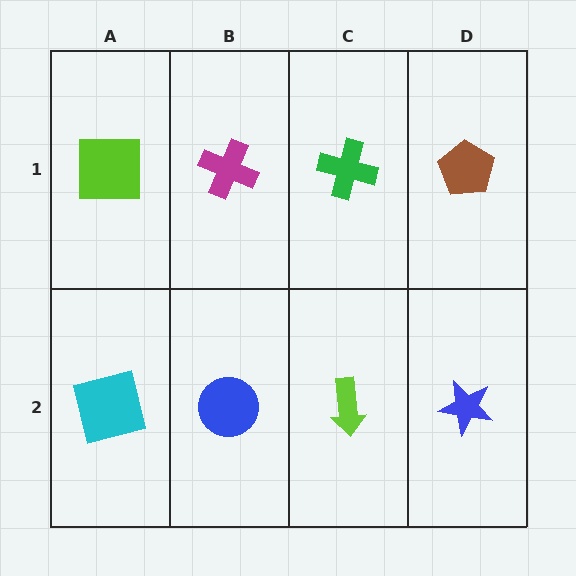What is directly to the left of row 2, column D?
A lime arrow.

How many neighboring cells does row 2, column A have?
2.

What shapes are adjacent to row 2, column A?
A lime square (row 1, column A), a blue circle (row 2, column B).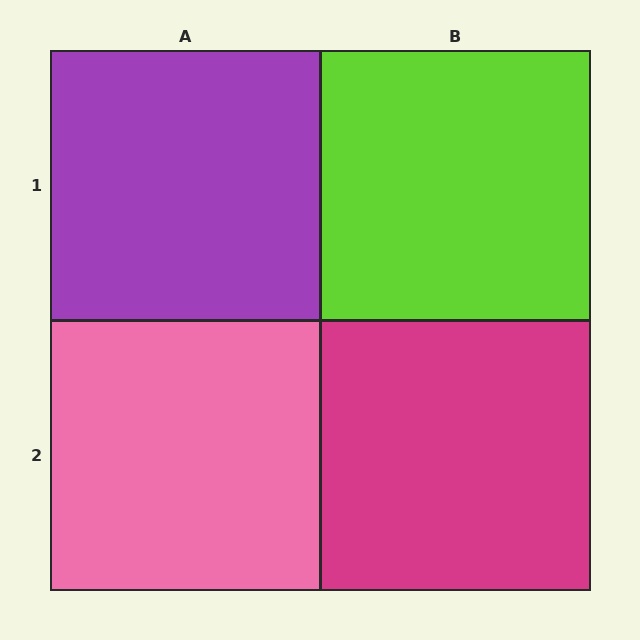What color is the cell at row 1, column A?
Purple.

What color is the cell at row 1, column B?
Lime.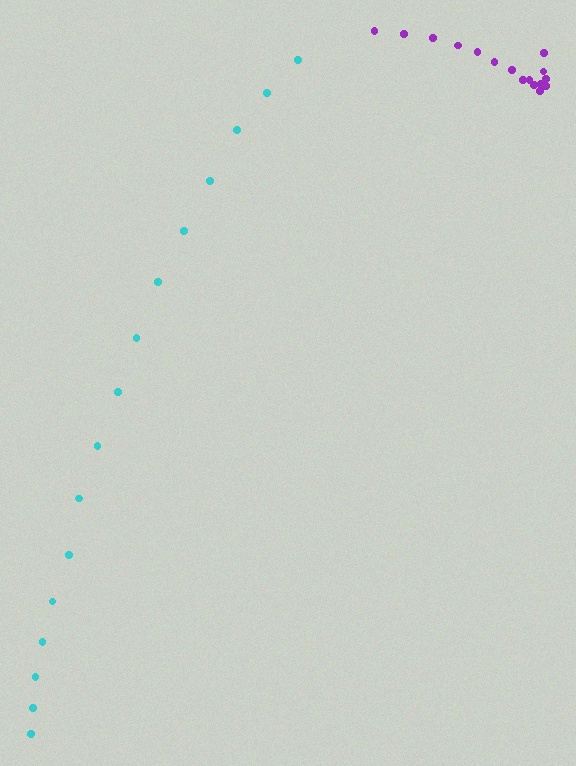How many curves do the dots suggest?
There are 2 distinct paths.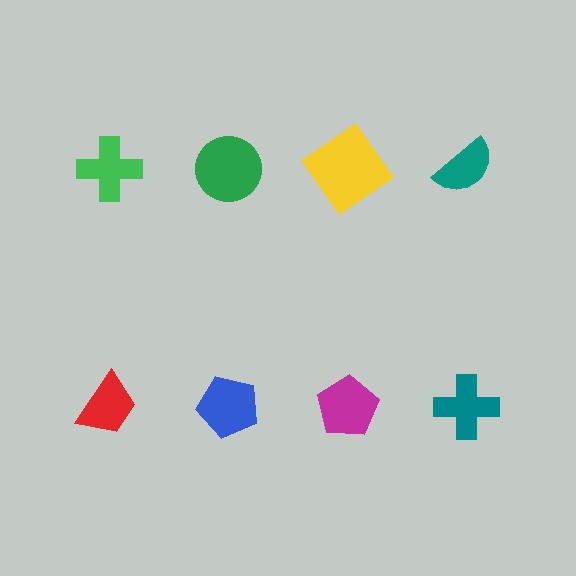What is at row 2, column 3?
A magenta pentagon.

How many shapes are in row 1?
4 shapes.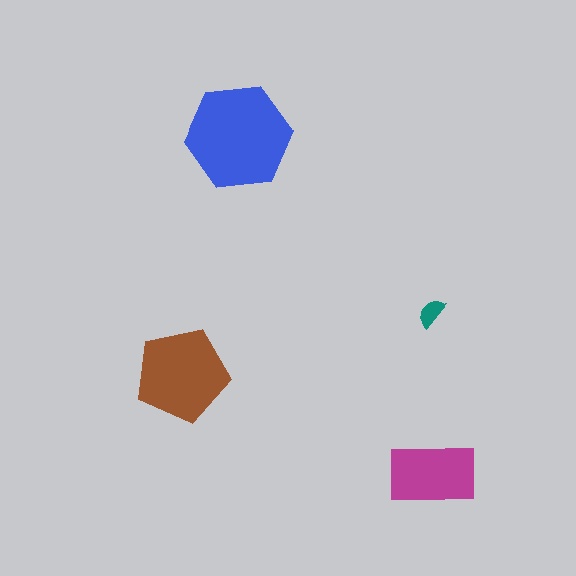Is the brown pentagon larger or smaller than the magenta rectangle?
Larger.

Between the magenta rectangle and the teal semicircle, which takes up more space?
The magenta rectangle.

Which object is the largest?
The blue hexagon.